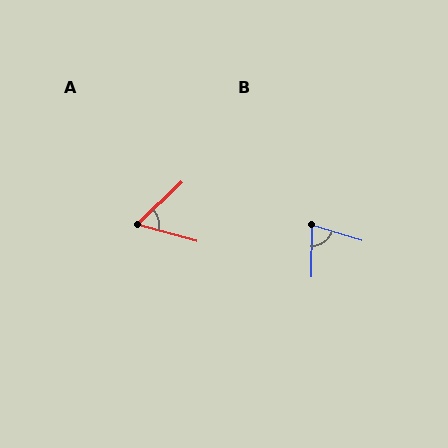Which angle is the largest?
B, at approximately 73 degrees.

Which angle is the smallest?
A, at approximately 59 degrees.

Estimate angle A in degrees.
Approximately 59 degrees.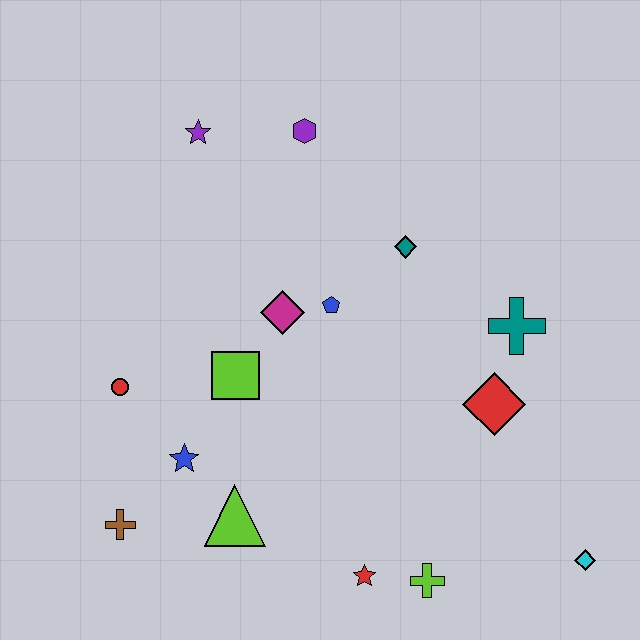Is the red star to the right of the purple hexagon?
Yes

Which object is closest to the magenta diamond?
The blue pentagon is closest to the magenta diamond.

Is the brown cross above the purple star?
No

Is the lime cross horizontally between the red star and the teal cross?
Yes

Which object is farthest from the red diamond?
The purple star is farthest from the red diamond.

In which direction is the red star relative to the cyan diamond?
The red star is to the left of the cyan diamond.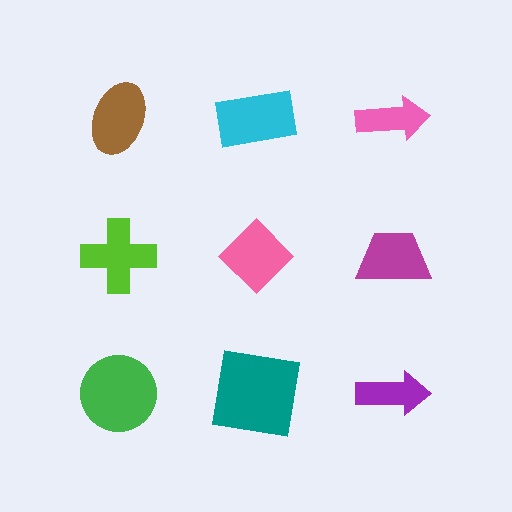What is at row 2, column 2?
A pink diamond.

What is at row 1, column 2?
A cyan rectangle.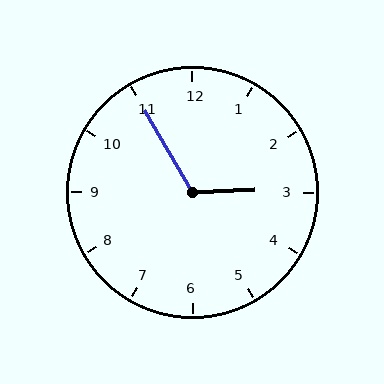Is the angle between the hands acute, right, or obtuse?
It is obtuse.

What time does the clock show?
2:55.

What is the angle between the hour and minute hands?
Approximately 118 degrees.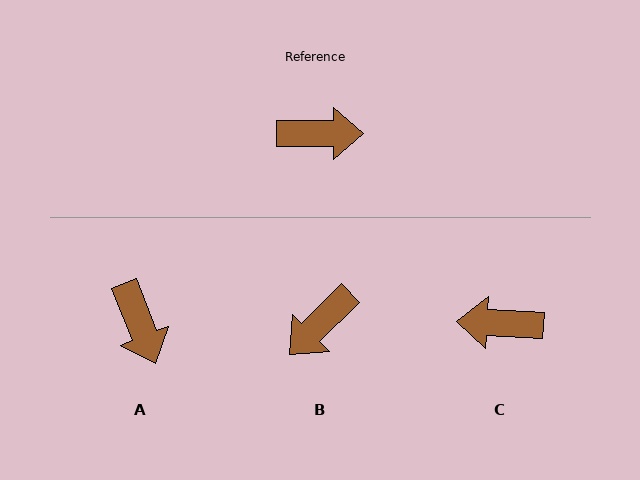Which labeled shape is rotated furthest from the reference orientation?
C, about 177 degrees away.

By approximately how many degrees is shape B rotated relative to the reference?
Approximately 135 degrees clockwise.